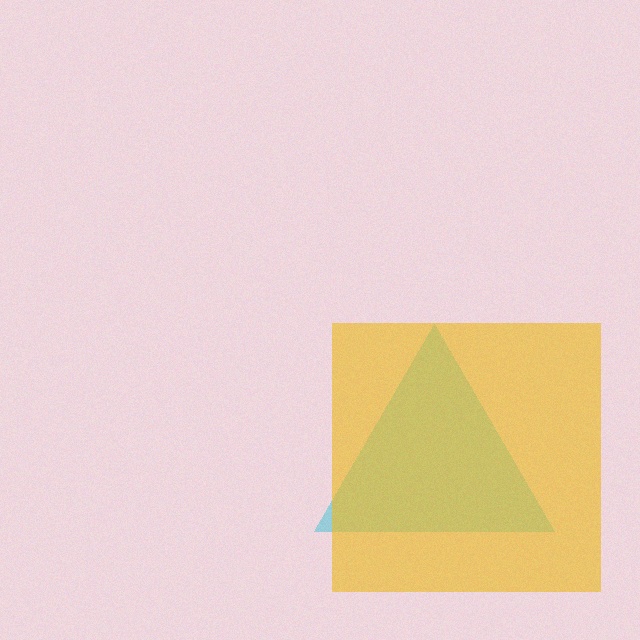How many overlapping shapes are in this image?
There are 2 overlapping shapes in the image.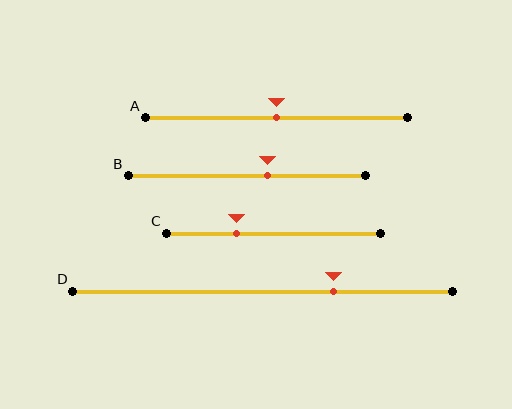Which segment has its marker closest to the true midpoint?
Segment A has its marker closest to the true midpoint.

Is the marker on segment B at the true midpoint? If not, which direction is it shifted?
No, the marker on segment B is shifted to the right by about 9% of the segment length.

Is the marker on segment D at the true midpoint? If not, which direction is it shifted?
No, the marker on segment D is shifted to the right by about 19% of the segment length.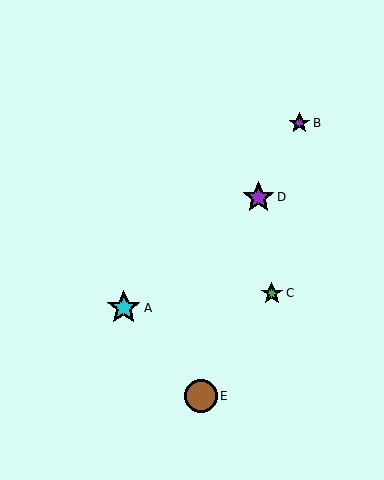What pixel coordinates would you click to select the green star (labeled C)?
Click at (272, 293) to select the green star C.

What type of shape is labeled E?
Shape E is a brown circle.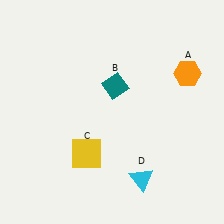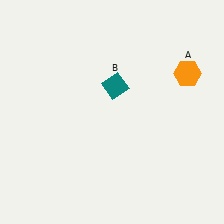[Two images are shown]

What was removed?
The yellow square (C), the cyan triangle (D) were removed in Image 2.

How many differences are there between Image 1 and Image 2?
There are 2 differences between the two images.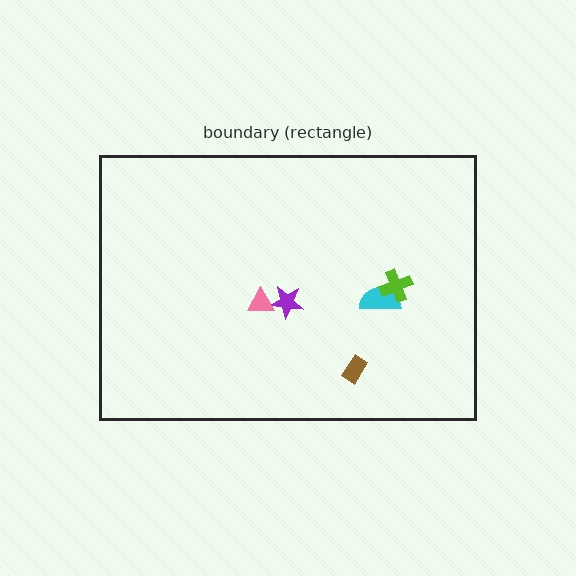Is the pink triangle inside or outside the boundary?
Inside.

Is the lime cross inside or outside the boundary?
Inside.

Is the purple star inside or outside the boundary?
Inside.